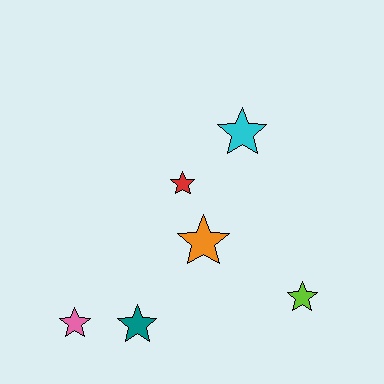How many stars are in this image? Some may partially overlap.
There are 6 stars.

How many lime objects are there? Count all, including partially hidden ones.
There is 1 lime object.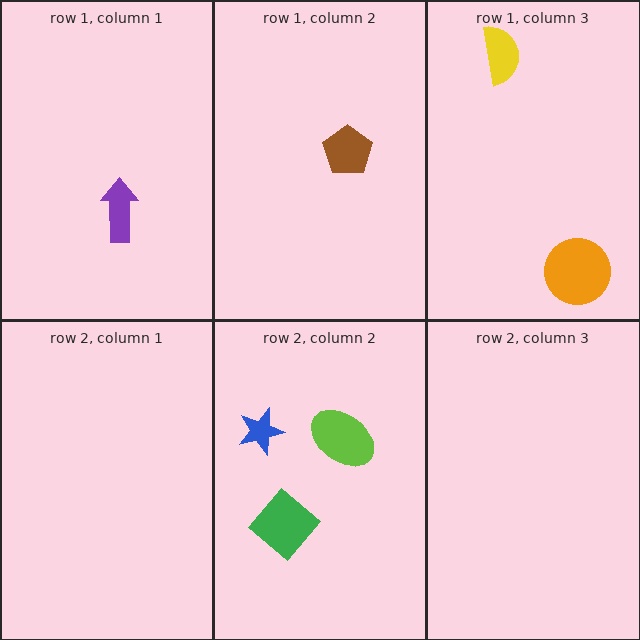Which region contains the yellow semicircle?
The row 1, column 3 region.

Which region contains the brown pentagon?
The row 1, column 2 region.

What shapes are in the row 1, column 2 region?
The brown pentagon.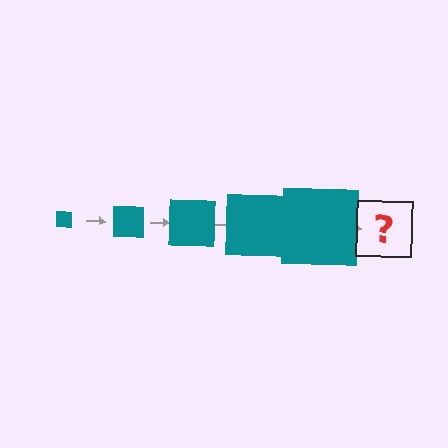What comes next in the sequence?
The next element should be a teal square, larger than the previous one.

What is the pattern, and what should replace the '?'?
The pattern is that the square gets progressively larger each step. The '?' should be a teal square, larger than the previous one.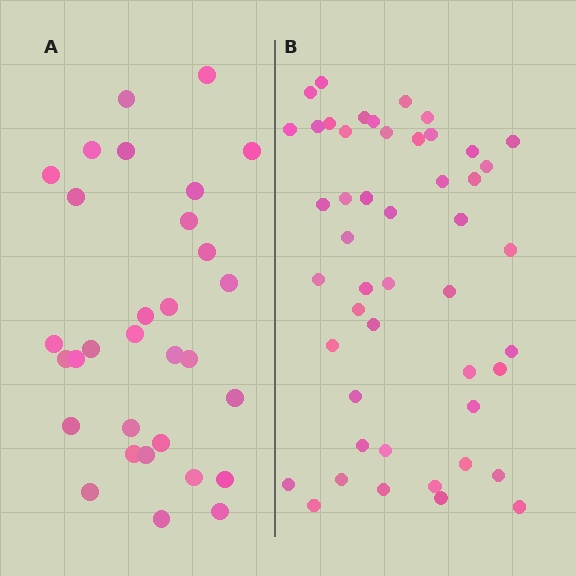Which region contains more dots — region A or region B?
Region B (the right region) has more dots.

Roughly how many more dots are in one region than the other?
Region B has approximately 15 more dots than region A.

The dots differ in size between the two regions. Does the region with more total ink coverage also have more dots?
No. Region A has more total ink coverage because its dots are larger, but region B actually contains more individual dots. Total area can be misleading — the number of items is what matters here.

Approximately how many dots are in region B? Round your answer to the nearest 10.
About 50 dots. (The exact count is 48, which rounds to 50.)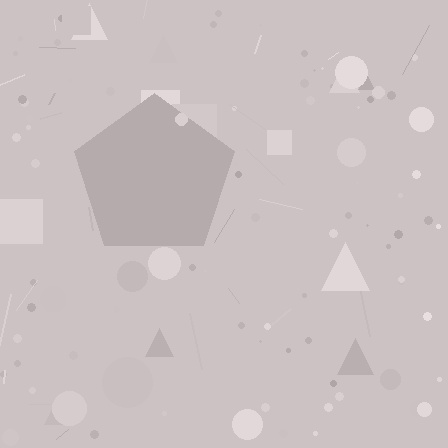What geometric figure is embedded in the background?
A pentagon is embedded in the background.